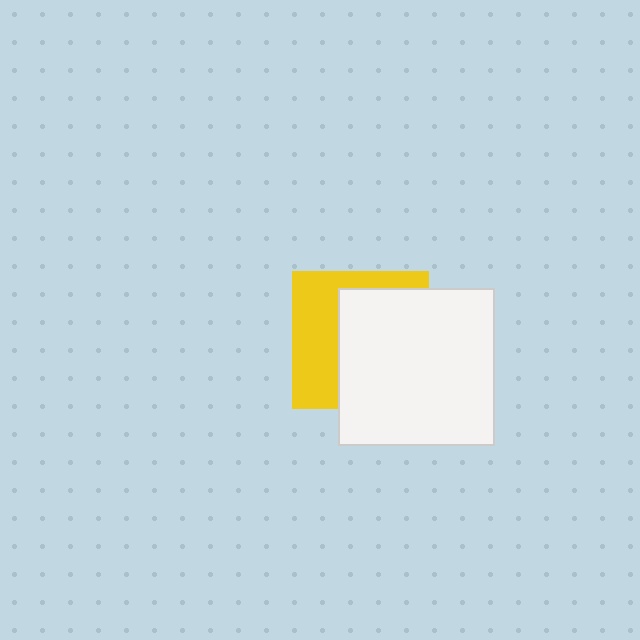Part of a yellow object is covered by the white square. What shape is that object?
It is a square.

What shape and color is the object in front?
The object in front is a white square.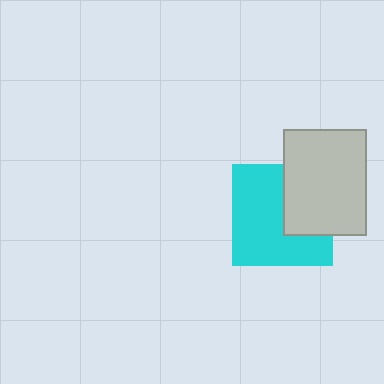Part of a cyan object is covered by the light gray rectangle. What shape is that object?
It is a square.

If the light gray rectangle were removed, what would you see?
You would see the complete cyan square.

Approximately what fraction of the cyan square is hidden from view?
Roughly 35% of the cyan square is hidden behind the light gray rectangle.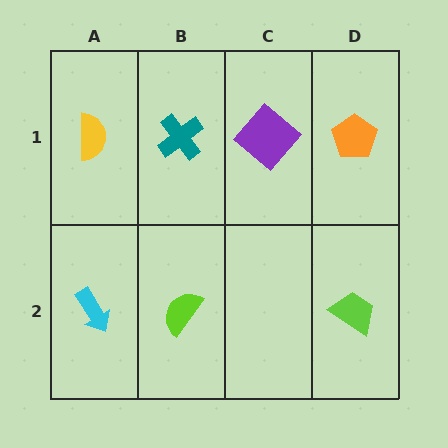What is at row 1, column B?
A teal cross.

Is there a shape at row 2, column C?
No, that cell is empty.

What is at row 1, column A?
A yellow semicircle.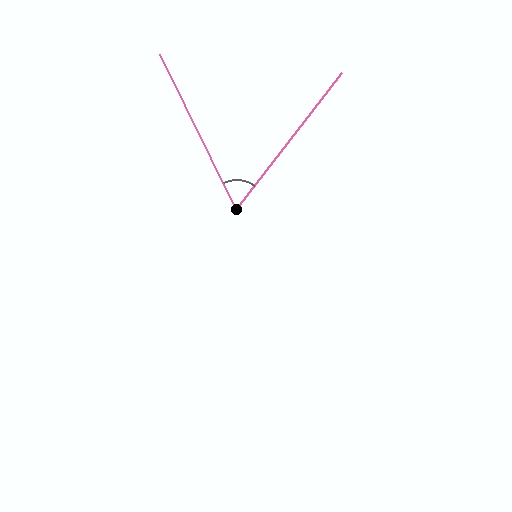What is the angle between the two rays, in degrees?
Approximately 64 degrees.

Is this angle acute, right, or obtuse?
It is acute.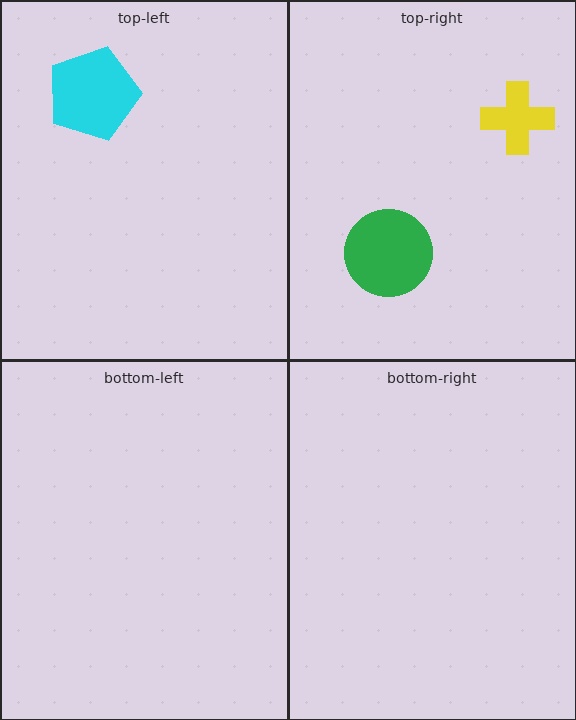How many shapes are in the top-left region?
1.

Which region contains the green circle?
The top-right region.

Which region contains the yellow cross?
The top-right region.